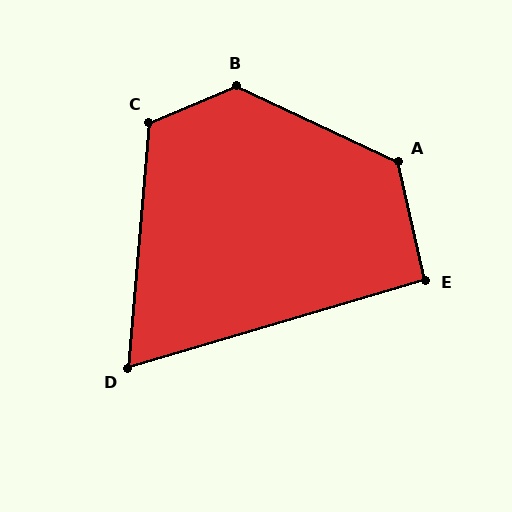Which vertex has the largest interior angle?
B, at approximately 132 degrees.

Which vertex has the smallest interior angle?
D, at approximately 68 degrees.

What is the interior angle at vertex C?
Approximately 118 degrees (obtuse).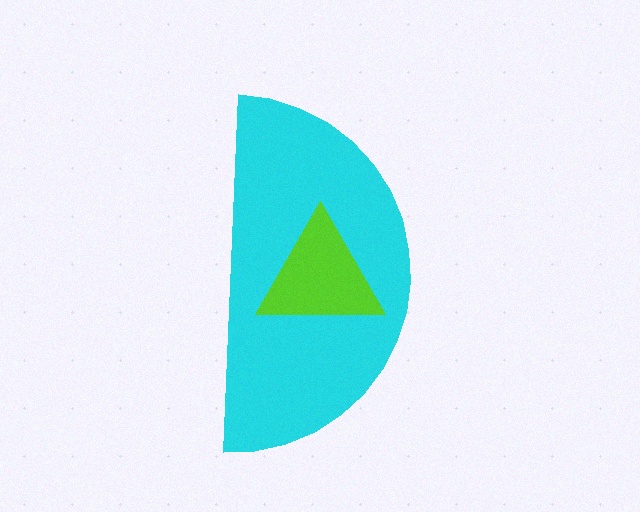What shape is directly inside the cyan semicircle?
The lime triangle.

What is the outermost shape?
The cyan semicircle.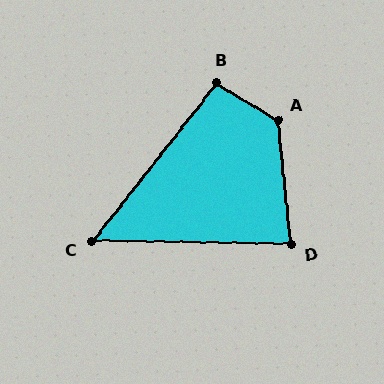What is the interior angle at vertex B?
Approximately 97 degrees (obtuse).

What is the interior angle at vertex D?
Approximately 83 degrees (acute).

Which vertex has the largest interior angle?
A, at approximately 127 degrees.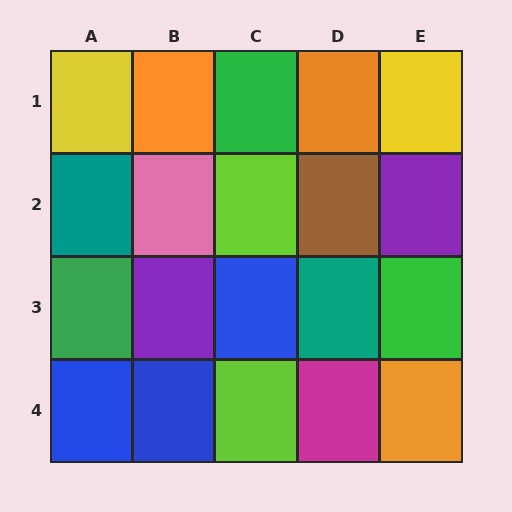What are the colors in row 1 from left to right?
Yellow, orange, green, orange, yellow.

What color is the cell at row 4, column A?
Blue.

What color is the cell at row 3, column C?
Blue.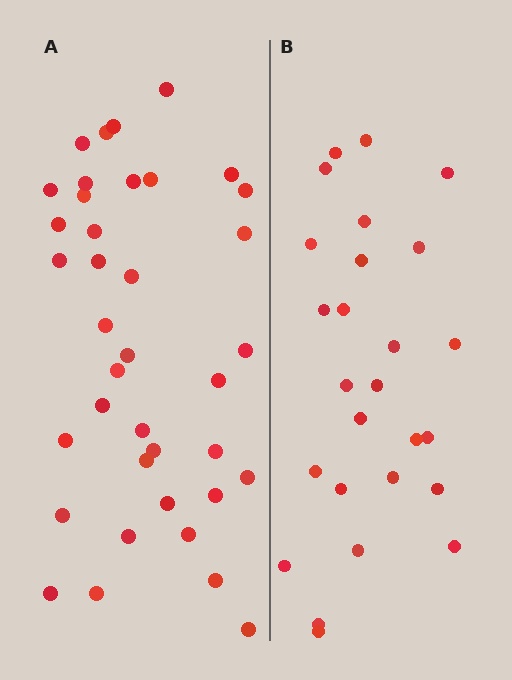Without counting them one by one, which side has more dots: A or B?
Region A (the left region) has more dots.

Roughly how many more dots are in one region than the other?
Region A has roughly 12 or so more dots than region B.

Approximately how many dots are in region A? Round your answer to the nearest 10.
About 40 dots. (The exact count is 38, which rounds to 40.)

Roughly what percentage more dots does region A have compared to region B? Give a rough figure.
About 45% more.